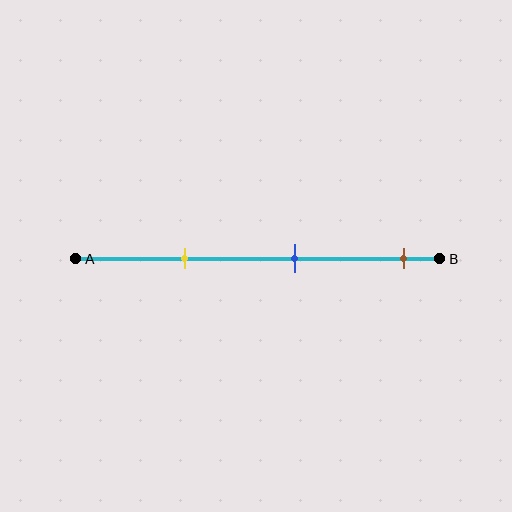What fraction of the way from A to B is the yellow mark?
The yellow mark is approximately 30% (0.3) of the way from A to B.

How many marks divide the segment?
There are 3 marks dividing the segment.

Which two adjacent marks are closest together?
The yellow and blue marks are the closest adjacent pair.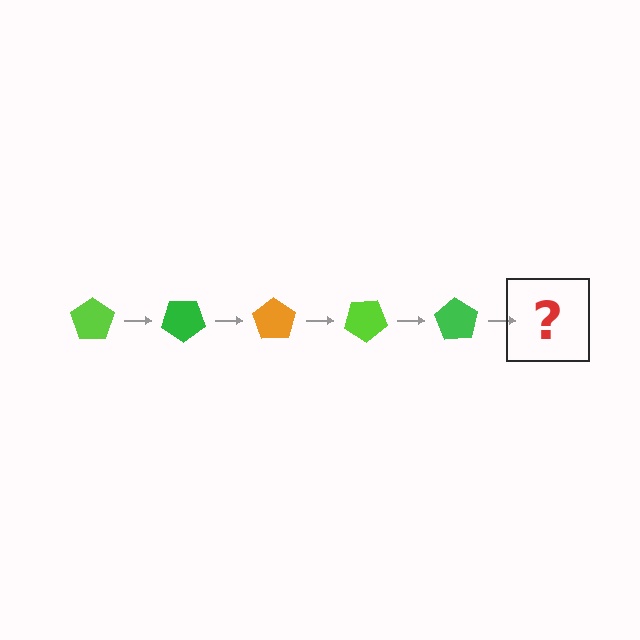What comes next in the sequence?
The next element should be an orange pentagon, rotated 175 degrees from the start.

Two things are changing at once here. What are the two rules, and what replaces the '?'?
The two rules are that it rotates 35 degrees each step and the color cycles through lime, green, and orange. The '?' should be an orange pentagon, rotated 175 degrees from the start.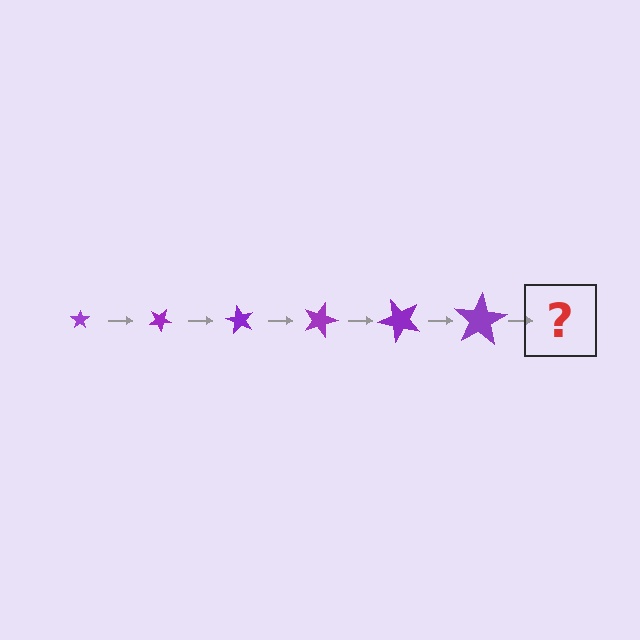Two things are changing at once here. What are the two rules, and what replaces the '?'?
The two rules are that the star grows larger each step and it rotates 30 degrees each step. The '?' should be a star, larger than the previous one and rotated 180 degrees from the start.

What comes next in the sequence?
The next element should be a star, larger than the previous one and rotated 180 degrees from the start.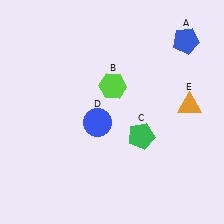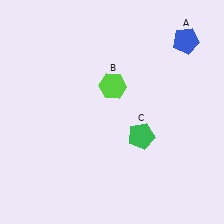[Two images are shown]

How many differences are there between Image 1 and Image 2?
There are 2 differences between the two images.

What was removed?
The blue circle (D), the orange triangle (E) were removed in Image 2.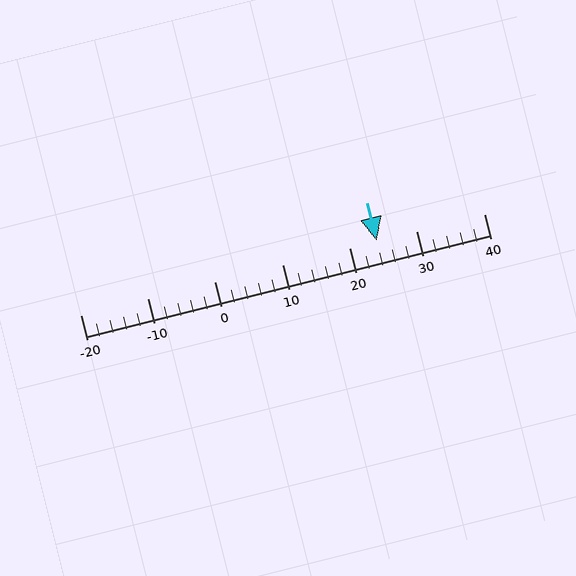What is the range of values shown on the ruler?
The ruler shows values from -20 to 40.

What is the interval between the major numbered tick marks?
The major tick marks are spaced 10 units apart.